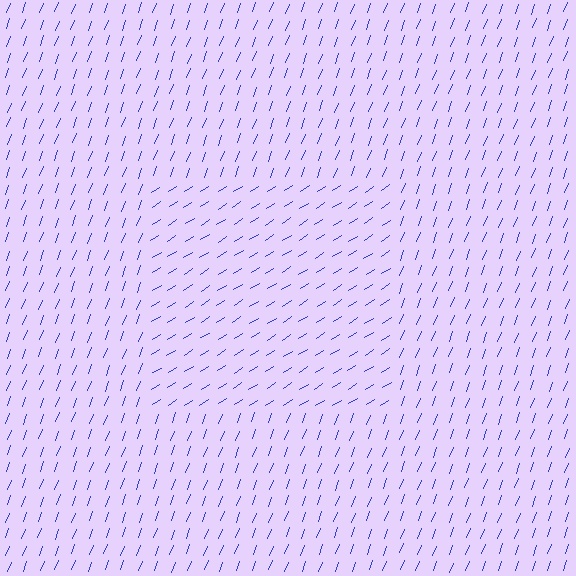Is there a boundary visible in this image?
Yes, there is a texture boundary formed by a change in line orientation.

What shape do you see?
I see a rectangle.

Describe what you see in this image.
The image is filled with small blue line segments. A rectangle region in the image has lines oriented differently from the surrounding lines, creating a visible texture boundary.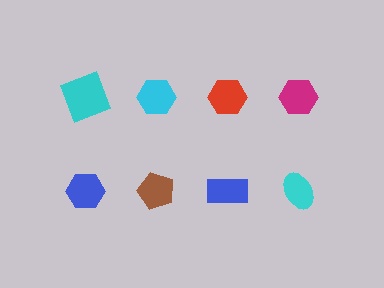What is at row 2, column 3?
A blue rectangle.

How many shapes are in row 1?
4 shapes.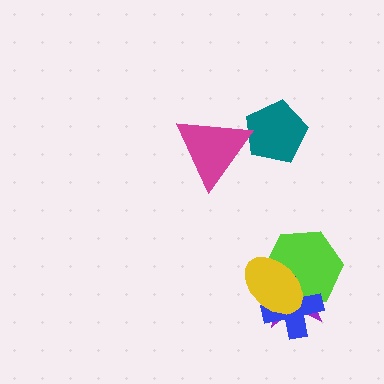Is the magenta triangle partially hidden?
No, no other shape covers it.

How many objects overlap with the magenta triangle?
1 object overlaps with the magenta triangle.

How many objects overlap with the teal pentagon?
1 object overlaps with the teal pentagon.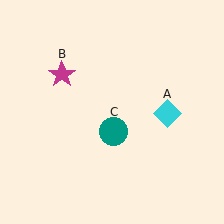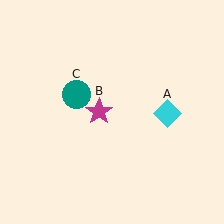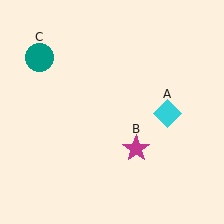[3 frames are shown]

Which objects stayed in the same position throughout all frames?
Cyan diamond (object A) remained stationary.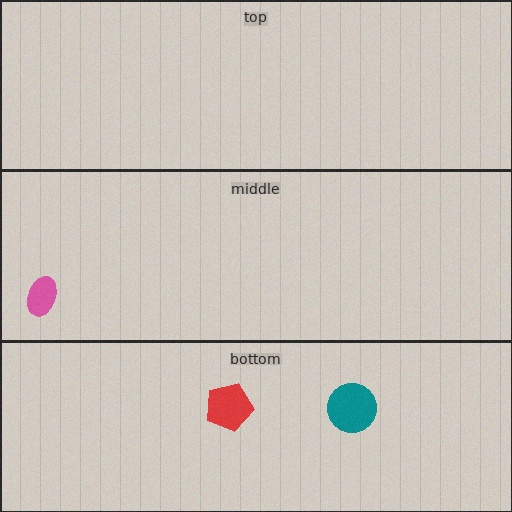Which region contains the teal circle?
The bottom region.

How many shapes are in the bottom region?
2.